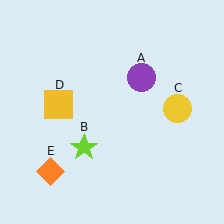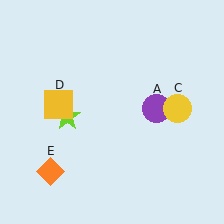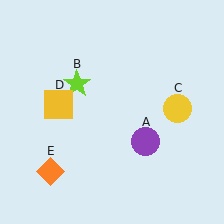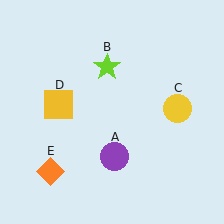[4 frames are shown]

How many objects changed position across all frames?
2 objects changed position: purple circle (object A), lime star (object B).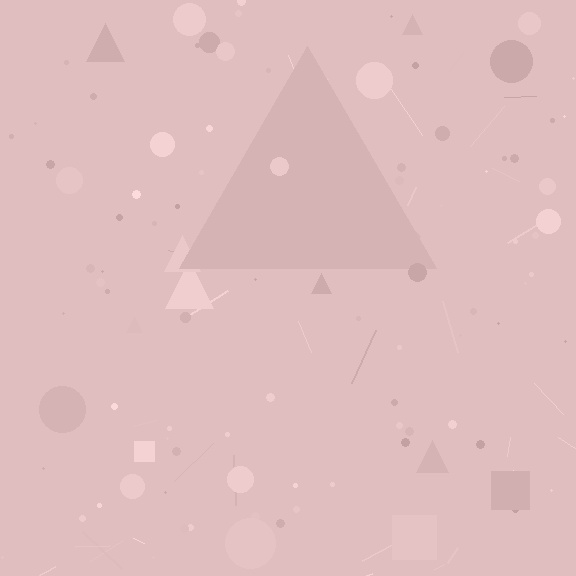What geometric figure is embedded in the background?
A triangle is embedded in the background.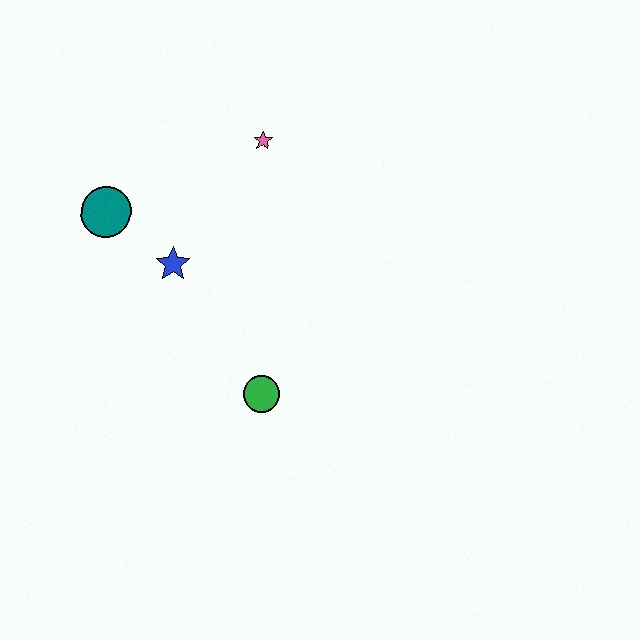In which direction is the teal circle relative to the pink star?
The teal circle is to the left of the pink star.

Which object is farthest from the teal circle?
The green circle is farthest from the teal circle.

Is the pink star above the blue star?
Yes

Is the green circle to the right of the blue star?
Yes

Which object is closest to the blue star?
The teal circle is closest to the blue star.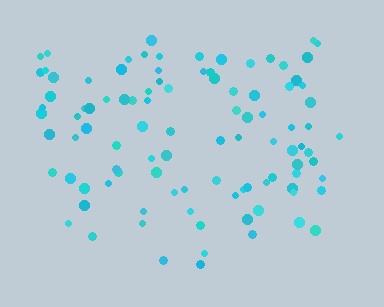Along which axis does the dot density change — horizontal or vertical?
Vertical.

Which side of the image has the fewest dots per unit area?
The bottom.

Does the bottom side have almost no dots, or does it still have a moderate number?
Still a moderate number, just noticeably fewer than the top.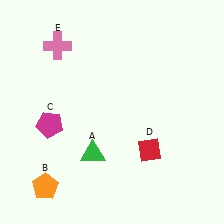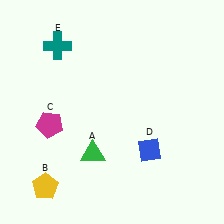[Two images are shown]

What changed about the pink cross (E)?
In Image 1, E is pink. In Image 2, it changed to teal.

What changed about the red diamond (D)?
In Image 1, D is red. In Image 2, it changed to blue.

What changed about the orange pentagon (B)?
In Image 1, B is orange. In Image 2, it changed to yellow.